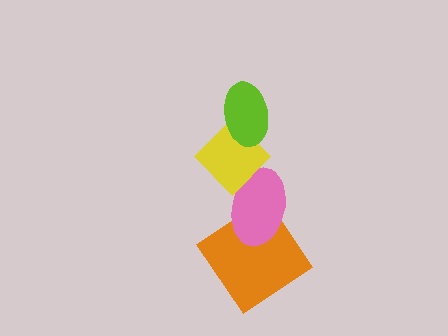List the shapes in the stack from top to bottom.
From top to bottom: the lime ellipse, the yellow diamond, the pink ellipse, the orange diamond.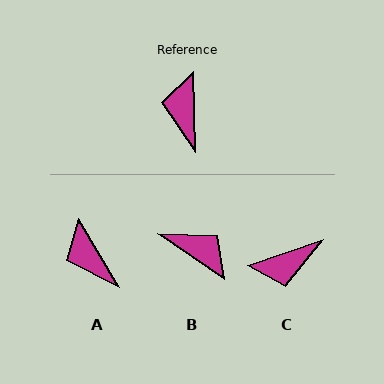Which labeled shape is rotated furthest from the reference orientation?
B, about 126 degrees away.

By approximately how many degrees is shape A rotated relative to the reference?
Approximately 29 degrees counter-clockwise.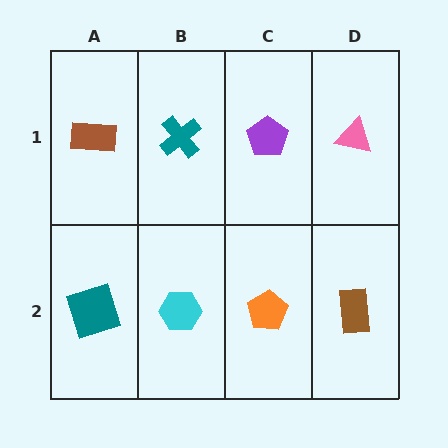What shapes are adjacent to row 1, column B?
A cyan hexagon (row 2, column B), a brown rectangle (row 1, column A), a purple pentagon (row 1, column C).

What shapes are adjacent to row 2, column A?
A brown rectangle (row 1, column A), a cyan hexagon (row 2, column B).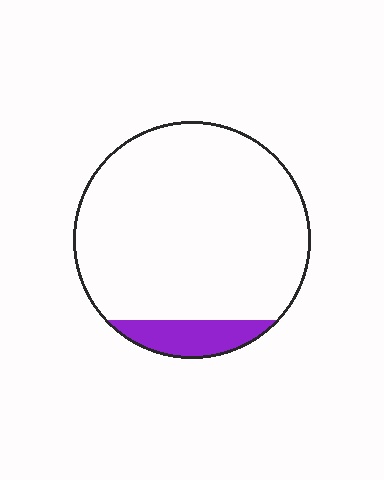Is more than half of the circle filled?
No.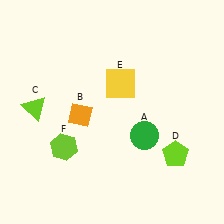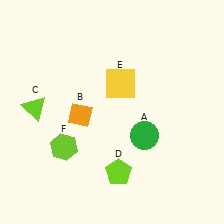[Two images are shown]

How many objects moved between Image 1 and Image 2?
1 object moved between the two images.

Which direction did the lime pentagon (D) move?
The lime pentagon (D) moved left.